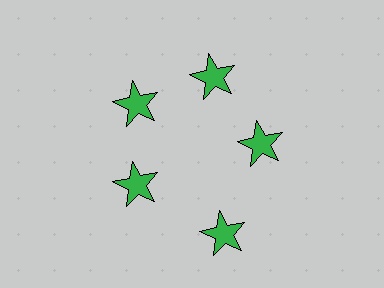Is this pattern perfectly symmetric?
No. The 5 green stars are arranged in a ring, but one element near the 5 o'clock position is pushed outward from the center, breaking the 5-fold rotational symmetry.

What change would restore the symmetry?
The symmetry would be restored by moving it inward, back onto the ring so that all 5 stars sit at equal angles and equal distance from the center.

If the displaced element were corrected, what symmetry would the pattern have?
It would have 5-fold rotational symmetry — the pattern would map onto itself every 72 degrees.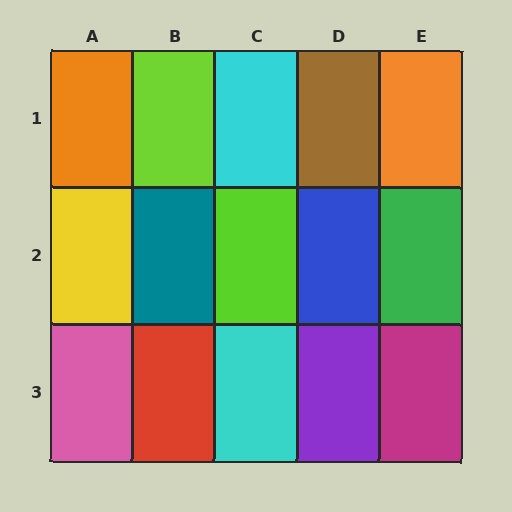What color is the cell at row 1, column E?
Orange.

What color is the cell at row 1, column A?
Orange.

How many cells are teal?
1 cell is teal.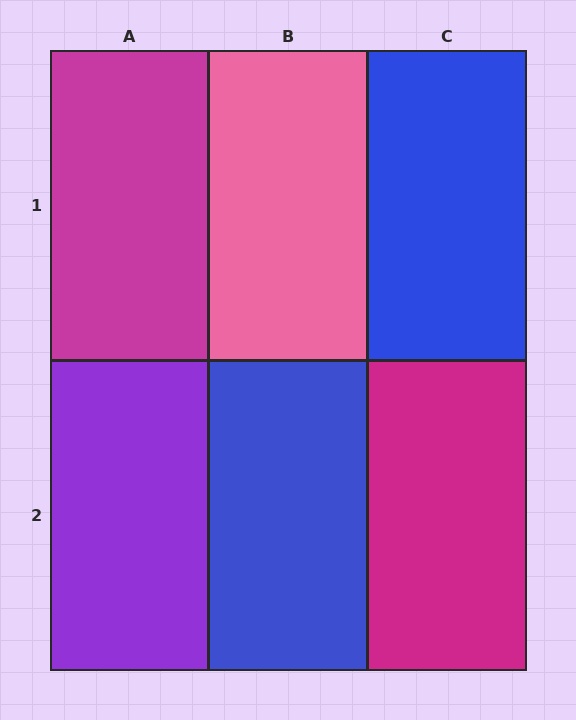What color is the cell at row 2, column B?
Blue.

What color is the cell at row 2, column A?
Purple.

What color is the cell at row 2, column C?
Magenta.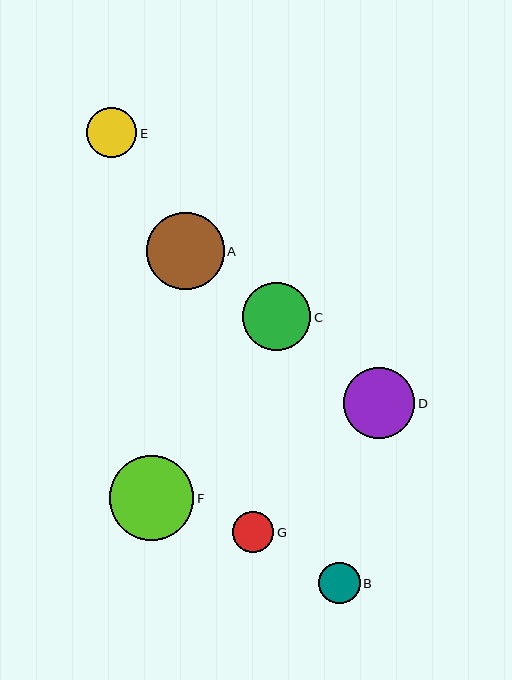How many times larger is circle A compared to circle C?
Circle A is approximately 1.1 times the size of circle C.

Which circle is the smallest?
Circle B is the smallest with a size of approximately 41 pixels.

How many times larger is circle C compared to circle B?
Circle C is approximately 1.6 times the size of circle B.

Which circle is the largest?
Circle F is the largest with a size of approximately 84 pixels.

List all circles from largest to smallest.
From largest to smallest: F, A, D, C, E, G, B.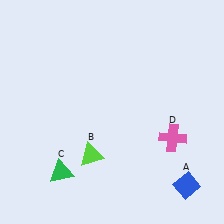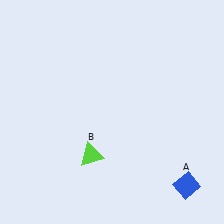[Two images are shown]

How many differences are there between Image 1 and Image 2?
There are 2 differences between the two images.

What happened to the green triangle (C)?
The green triangle (C) was removed in Image 2. It was in the bottom-left area of Image 1.